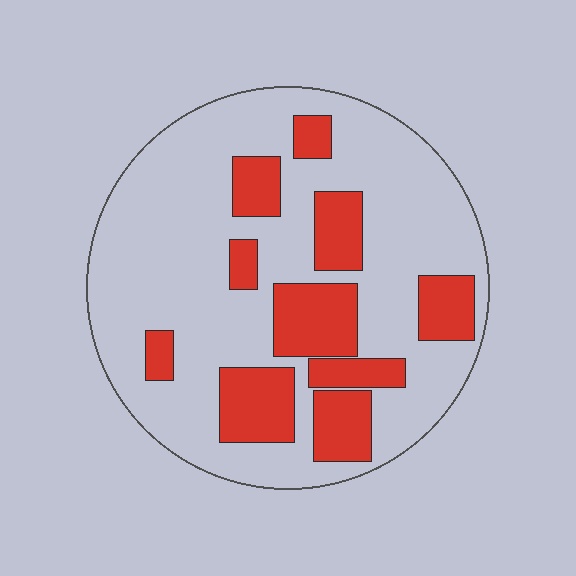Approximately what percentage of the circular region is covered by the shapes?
Approximately 25%.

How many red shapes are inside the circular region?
10.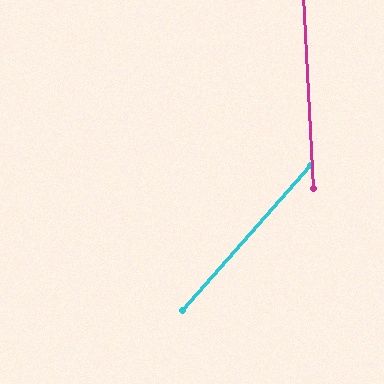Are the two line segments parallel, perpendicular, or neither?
Neither parallel nor perpendicular — they differ by about 45°.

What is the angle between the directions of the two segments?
Approximately 45 degrees.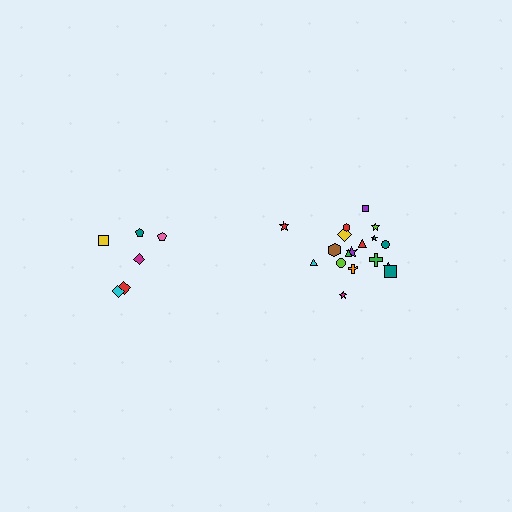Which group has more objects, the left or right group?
The right group.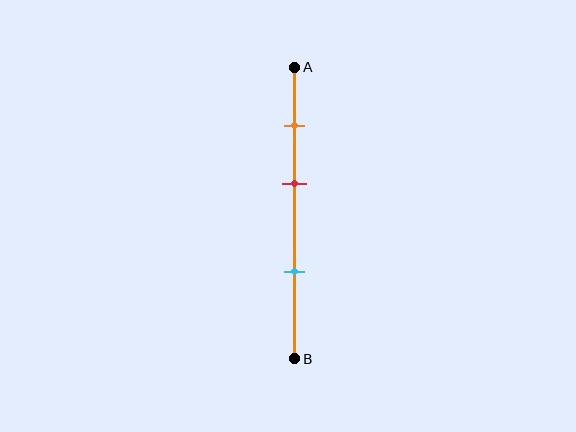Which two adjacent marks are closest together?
The orange and red marks are the closest adjacent pair.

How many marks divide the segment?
There are 3 marks dividing the segment.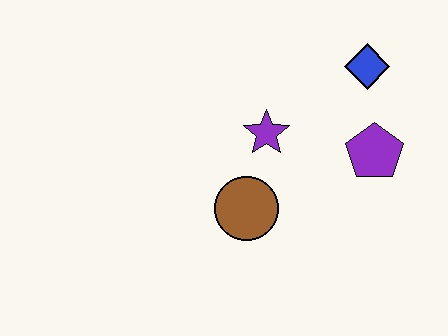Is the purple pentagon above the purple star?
No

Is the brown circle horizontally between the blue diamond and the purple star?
No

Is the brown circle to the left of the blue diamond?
Yes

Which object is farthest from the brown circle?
The blue diamond is farthest from the brown circle.